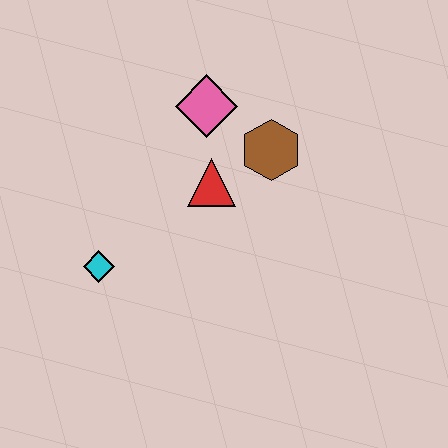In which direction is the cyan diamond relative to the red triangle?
The cyan diamond is to the left of the red triangle.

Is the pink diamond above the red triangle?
Yes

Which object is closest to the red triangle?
The brown hexagon is closest to the red triangle.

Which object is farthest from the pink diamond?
The cyan diamond is farthest from the pink diamond.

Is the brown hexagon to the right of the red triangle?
Yes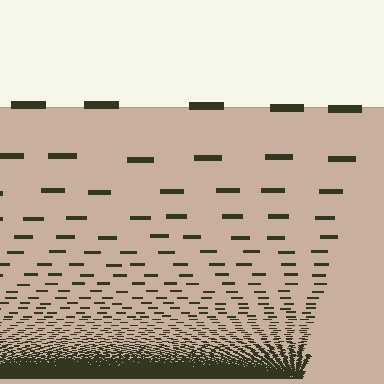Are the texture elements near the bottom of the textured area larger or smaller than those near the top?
Smaller. The gradient is inverted — elements near the bottom are smaller and denser.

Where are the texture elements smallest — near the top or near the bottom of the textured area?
Near the bottom.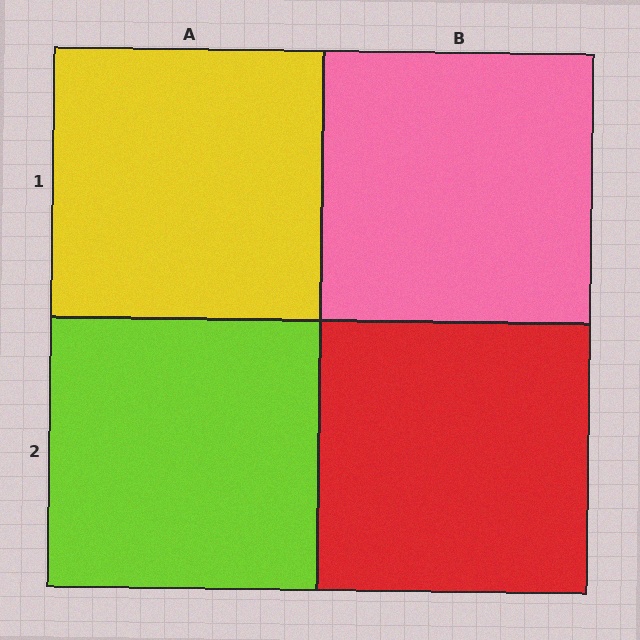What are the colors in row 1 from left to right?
Yellow, pink.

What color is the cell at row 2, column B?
Red.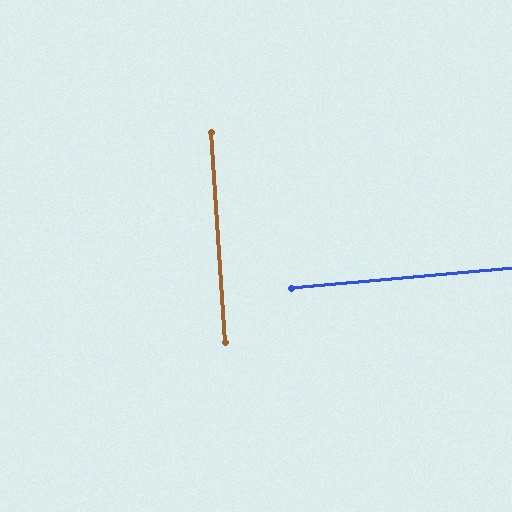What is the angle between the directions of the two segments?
Approximately 89 degrees.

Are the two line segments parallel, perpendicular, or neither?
Perpendicular — they meet at approximately 89°.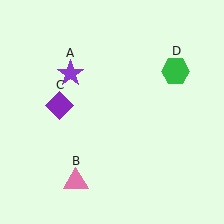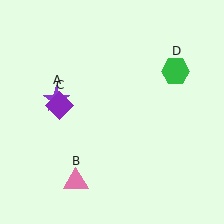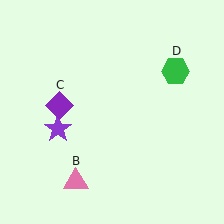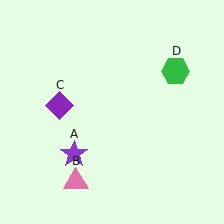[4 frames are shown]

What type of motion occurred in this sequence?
The purple star (object A) rotated counterclockwise around the center of the scene.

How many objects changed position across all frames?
1 object changed position: purple star (object A).